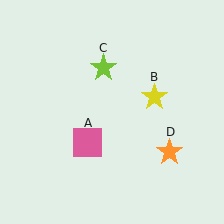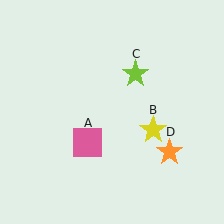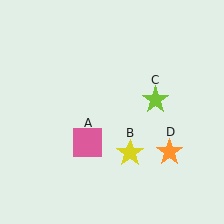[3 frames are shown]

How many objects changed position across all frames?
2 objects changed position: yellow star (object B), lime star (object C).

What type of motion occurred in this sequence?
The yellow star (object B), lime star (object C) rotated clockwise around the center of the scene.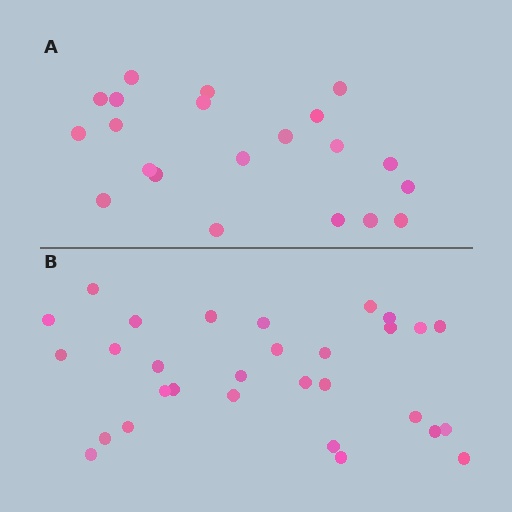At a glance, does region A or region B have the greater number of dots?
Region B (the bottom region) has more dots.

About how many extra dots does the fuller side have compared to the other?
Region B has roughly 8 or so more dots than region A.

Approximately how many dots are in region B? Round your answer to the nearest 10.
About 30 dots.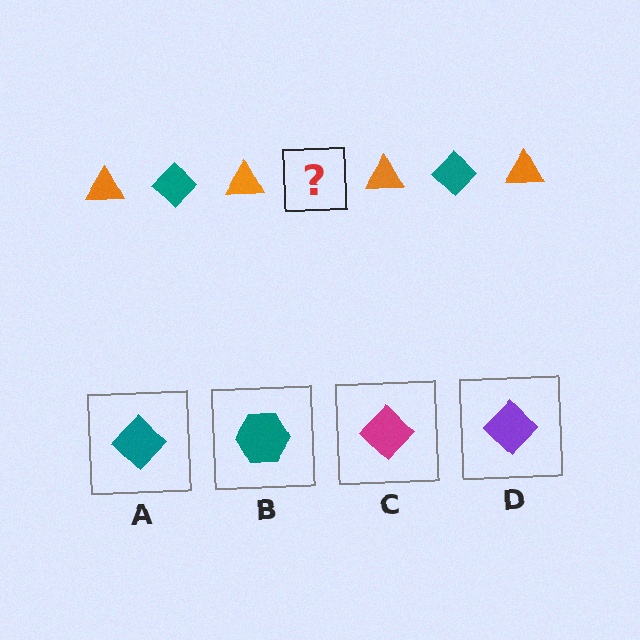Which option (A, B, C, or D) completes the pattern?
A.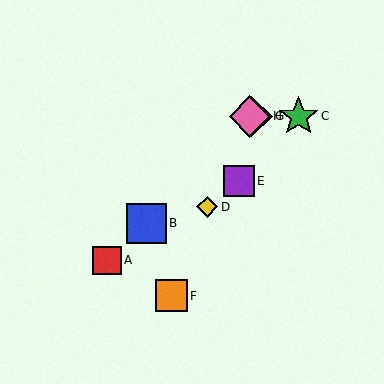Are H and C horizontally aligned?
Yes, both are at y≈116.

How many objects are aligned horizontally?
3 objects (C, G, H) are aligned horizontally.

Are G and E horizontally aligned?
No, G is at y≈116 and E is at y≈181.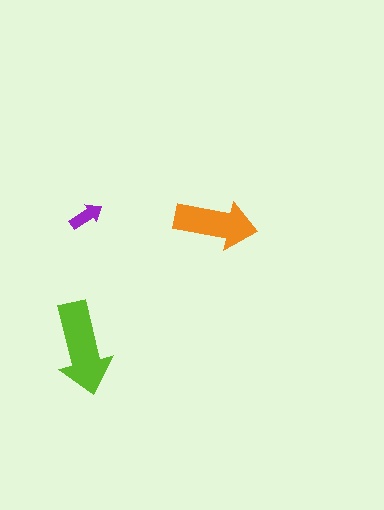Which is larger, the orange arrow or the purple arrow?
The orange one.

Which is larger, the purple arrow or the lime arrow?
The lime one.